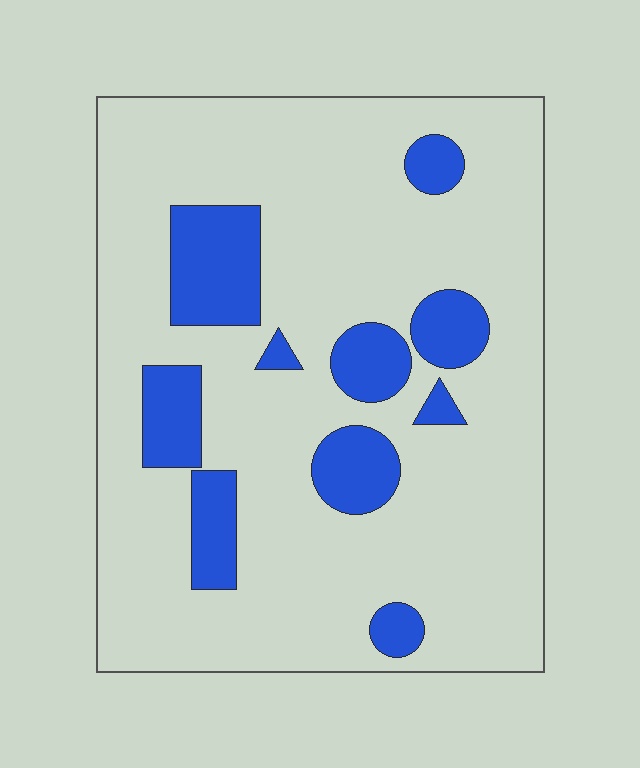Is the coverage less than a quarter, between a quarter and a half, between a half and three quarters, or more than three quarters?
Less than a quarter.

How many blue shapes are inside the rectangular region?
10.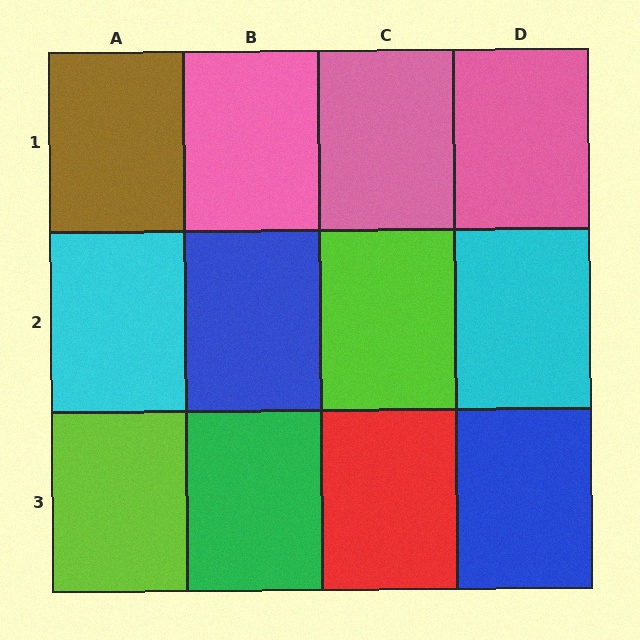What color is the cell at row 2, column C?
Lime.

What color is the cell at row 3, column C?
Red.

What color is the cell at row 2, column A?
Cyan.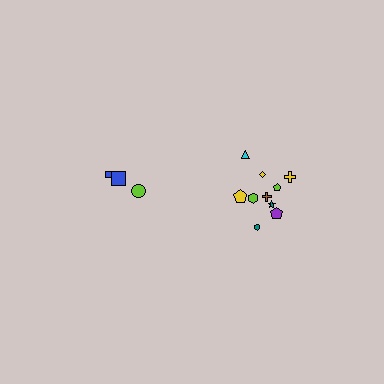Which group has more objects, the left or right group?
The right group.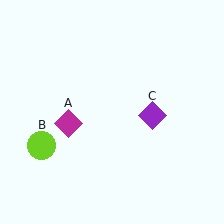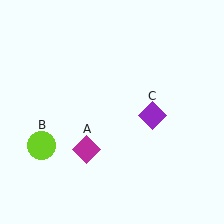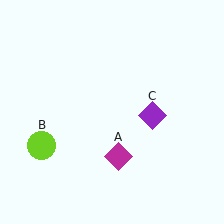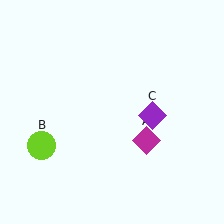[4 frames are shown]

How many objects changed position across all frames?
1 object changed position: magenta diamond (object A).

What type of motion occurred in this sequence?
The magenta diamond (object A) rotated counterclockwise around the center of the scene.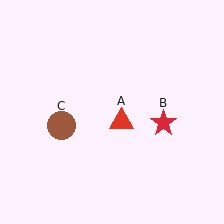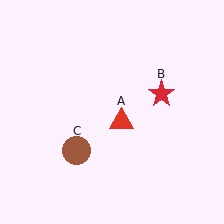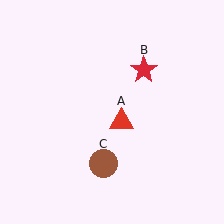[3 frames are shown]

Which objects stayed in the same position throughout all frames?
Red triangle (object A) remained stationary.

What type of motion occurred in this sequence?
The red star (object B), brown circle (object C) rotated counterclockwise around the center of the scene.